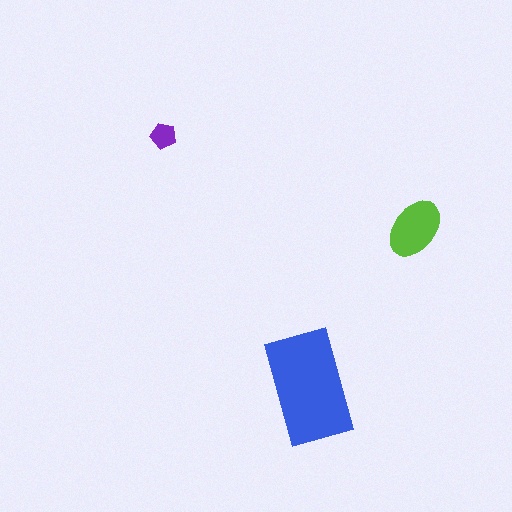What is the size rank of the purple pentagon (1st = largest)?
3rd.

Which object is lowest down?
The blue rectangle is bottommost.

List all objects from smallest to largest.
The purple pentagon, the lime ellipse, the blue rectangle.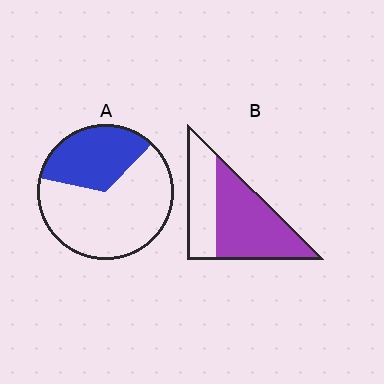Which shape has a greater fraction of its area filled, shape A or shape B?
Shape B.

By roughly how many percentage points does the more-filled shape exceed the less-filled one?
By roughly 30 percentage points (B over A).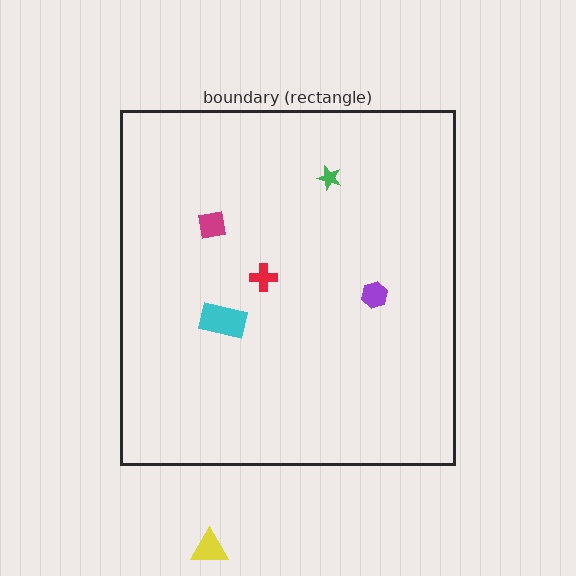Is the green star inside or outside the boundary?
Inside.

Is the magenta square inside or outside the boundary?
Inside.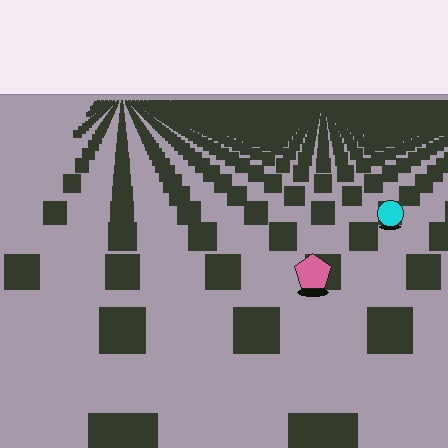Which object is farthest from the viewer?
The cyan circle is farthest from the viewer. It appears smaller and the ground texture around it is denser.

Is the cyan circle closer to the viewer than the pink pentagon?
No. The pink pentagon is closer — you can tell from the texture gradient: the ground texture is coarser near it.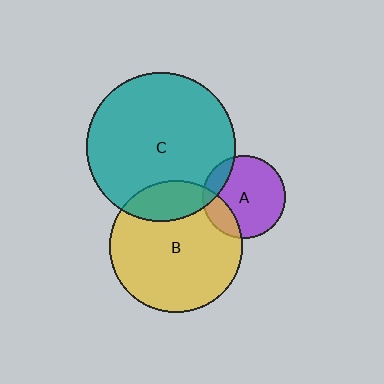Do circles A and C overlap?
Yes.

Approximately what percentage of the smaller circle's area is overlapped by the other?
Approximately 15%.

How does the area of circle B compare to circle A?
Approximately 2.6 times.